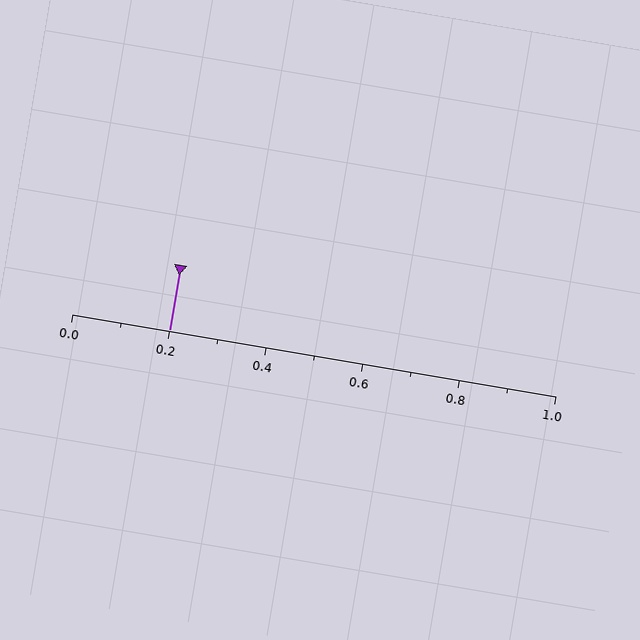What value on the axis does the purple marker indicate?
The marker indicates approximately 0.2.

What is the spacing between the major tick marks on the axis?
The major ticks are spaced 0.2 apart.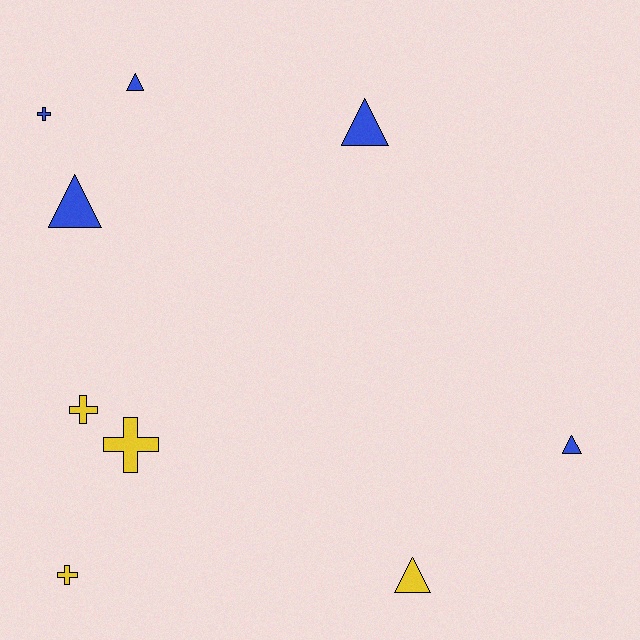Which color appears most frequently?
Blue, with 5 objects.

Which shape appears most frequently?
Triangle, with 5 objects.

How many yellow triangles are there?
There is 1 yellow triangle.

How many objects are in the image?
There are 9 objects.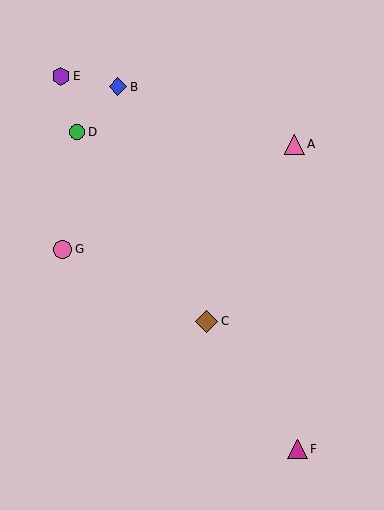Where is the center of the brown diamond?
The center of the brown diamond is at (206, 321).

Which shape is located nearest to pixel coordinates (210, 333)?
The brown diamond (labeled C) at (206, 321) is nearest to that location.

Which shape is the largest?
The brown diamond (labeled C) is the largest.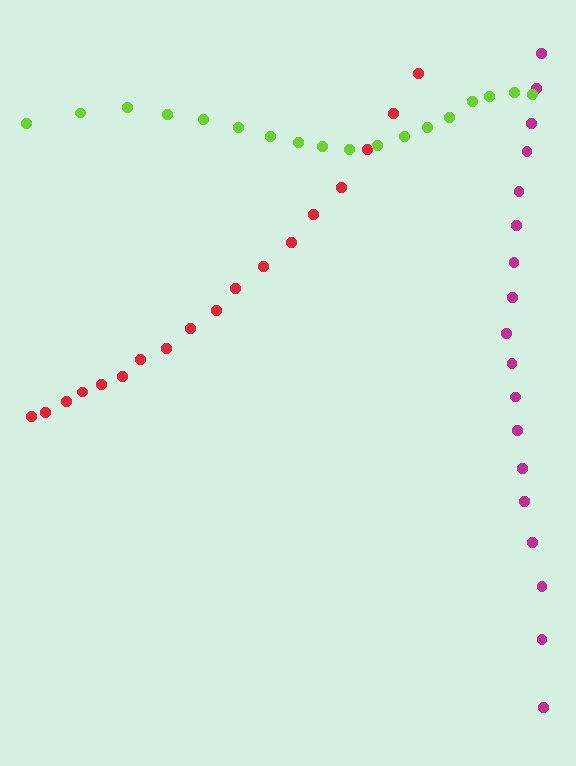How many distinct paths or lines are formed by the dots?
There are 3 distinct paths.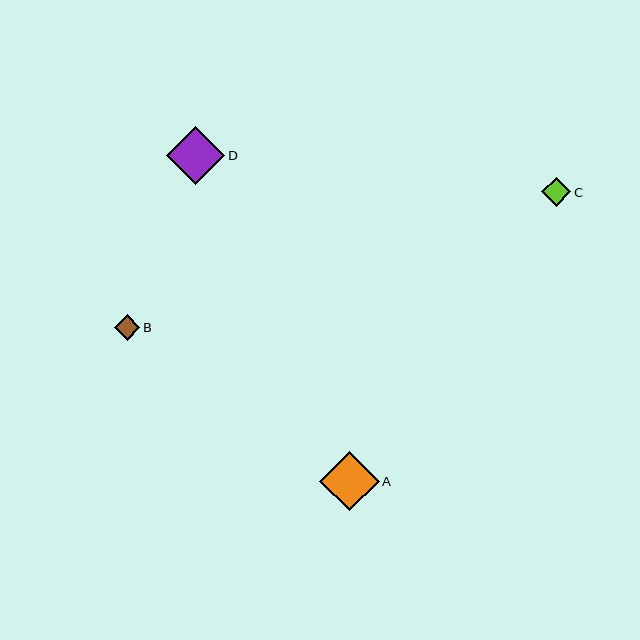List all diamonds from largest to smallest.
From largest to smallest: A, D, C, B.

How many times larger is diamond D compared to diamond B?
Diamond D is approximately 2.3 times the size of diamond B.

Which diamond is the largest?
Diamond A is the largest with a size of approximately 60 pixels.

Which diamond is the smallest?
Diamond B is the smallest with a size of approximately 25 pixels.